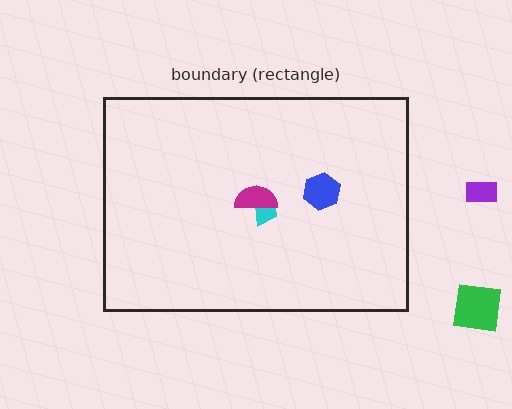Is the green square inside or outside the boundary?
Outside.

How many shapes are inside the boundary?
3 inside, 2 outside.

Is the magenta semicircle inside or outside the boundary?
Inside.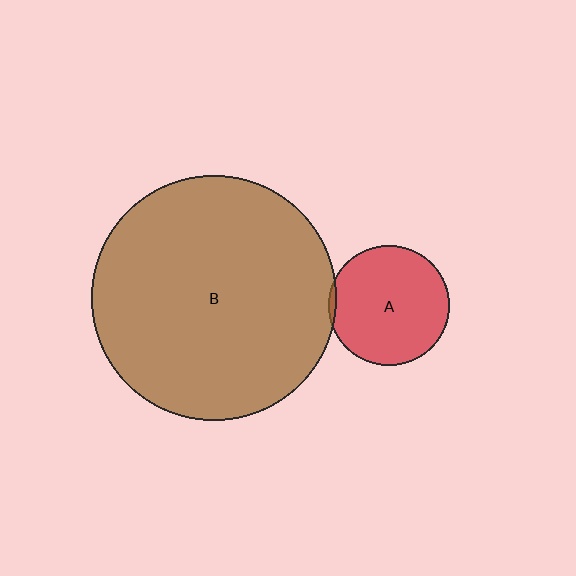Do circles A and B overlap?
Yes.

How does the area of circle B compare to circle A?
Approximately 4.1 times.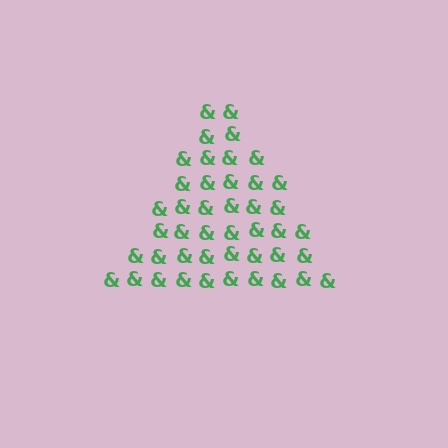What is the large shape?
The large shape is a triangle.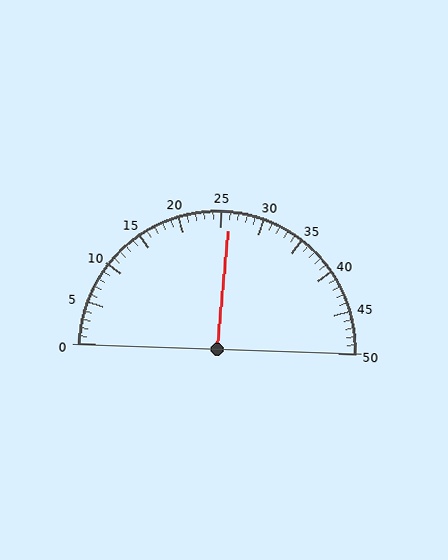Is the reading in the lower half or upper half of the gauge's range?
The reading is in the upper half of the range (0 to 50).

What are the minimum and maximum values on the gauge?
The gauge ranges from 0 to 50.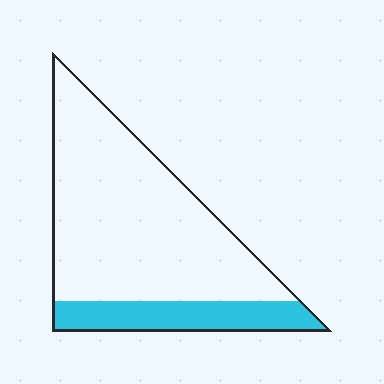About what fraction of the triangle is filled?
About one fifth (1/5).